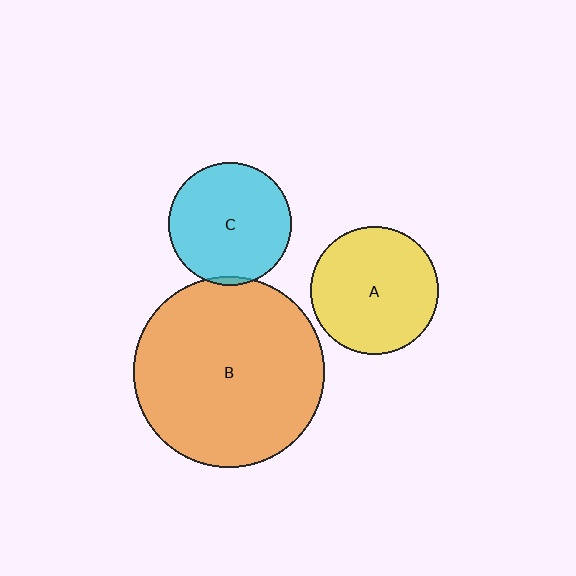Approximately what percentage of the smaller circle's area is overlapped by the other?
Approximately 5%.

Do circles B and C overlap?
Yes.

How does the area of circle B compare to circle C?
Approximately 2.4 times.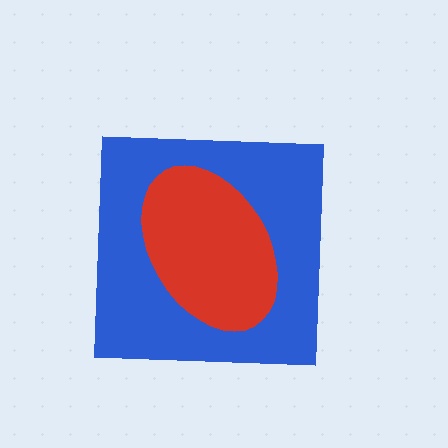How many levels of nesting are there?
2.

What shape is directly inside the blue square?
The red ellipse.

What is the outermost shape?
The blue square.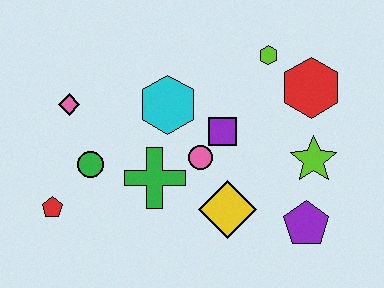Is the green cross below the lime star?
Yes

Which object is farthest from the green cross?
The red hexagon is farthest from the green cross.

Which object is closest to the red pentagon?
The green circle is closest to the red pentagon.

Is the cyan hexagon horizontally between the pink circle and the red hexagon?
No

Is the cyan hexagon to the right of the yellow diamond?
No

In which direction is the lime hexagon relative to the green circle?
The lime hexagon is to the right of the green circle.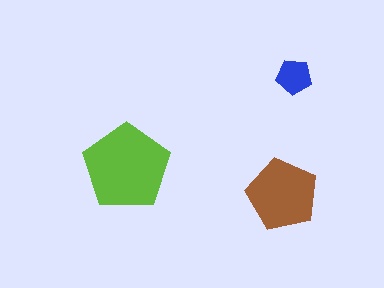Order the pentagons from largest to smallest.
the lime one, the brown one, the blue one.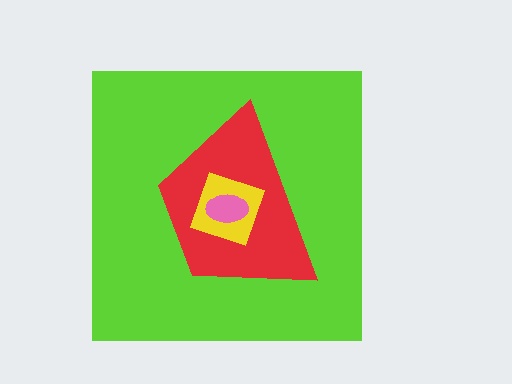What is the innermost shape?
The pink ellipse.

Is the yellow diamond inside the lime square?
Yes.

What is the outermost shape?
The lime square.